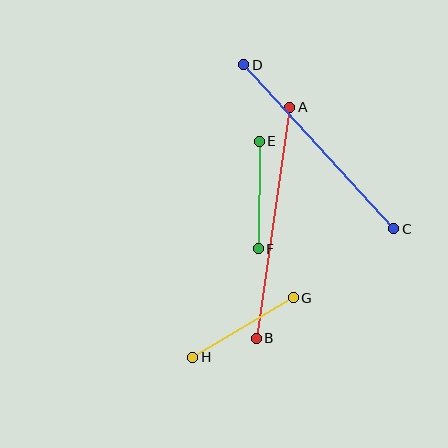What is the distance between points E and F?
The distance is approximately 107 pixels.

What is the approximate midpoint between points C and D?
The midpoint is at approximately (319, 147) pixels.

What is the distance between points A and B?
The distance is approximately 233 pixels.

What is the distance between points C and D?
The distance is approximately 222 pixels.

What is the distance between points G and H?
The distance is approximately 117 pixels.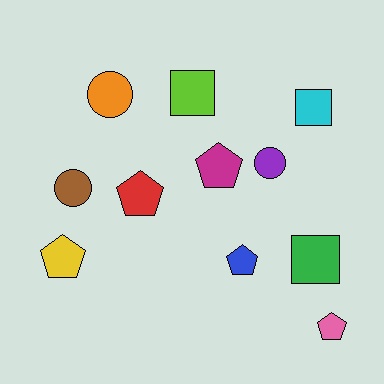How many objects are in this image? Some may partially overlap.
There are 11 objects.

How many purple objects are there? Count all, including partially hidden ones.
There is 1 purple object.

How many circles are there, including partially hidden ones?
There are 3 circles.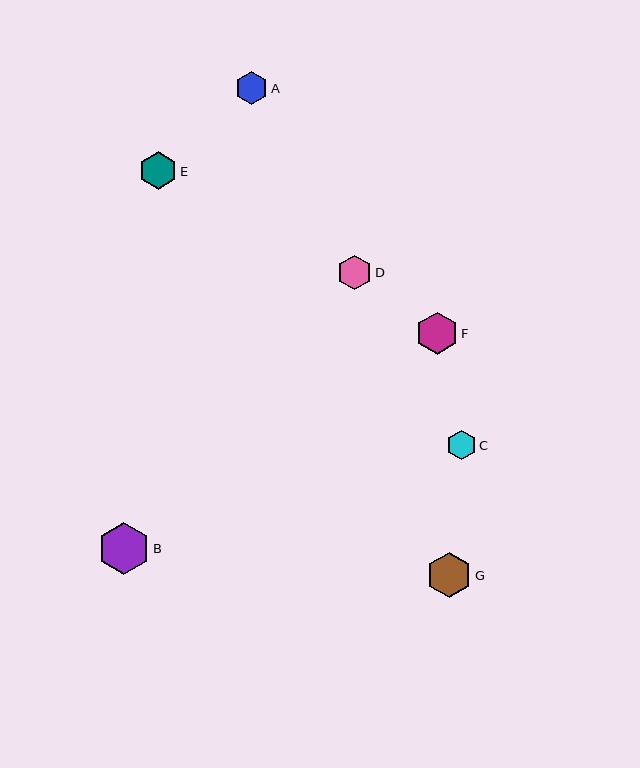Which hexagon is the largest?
Hexagon B is the largest with a size of approximately 52 pixels.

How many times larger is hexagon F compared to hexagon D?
Hexagon F is approximately 1.2 times the size of hexagon D.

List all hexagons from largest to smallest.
From largest to smallest: B, G, F, E, D, A, C.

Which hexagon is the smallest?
Hexagon C is the smallest with a size of approximately 30 pixels.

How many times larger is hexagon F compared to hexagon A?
Hexagon F is approximately 1.3 times the size of hexagon A.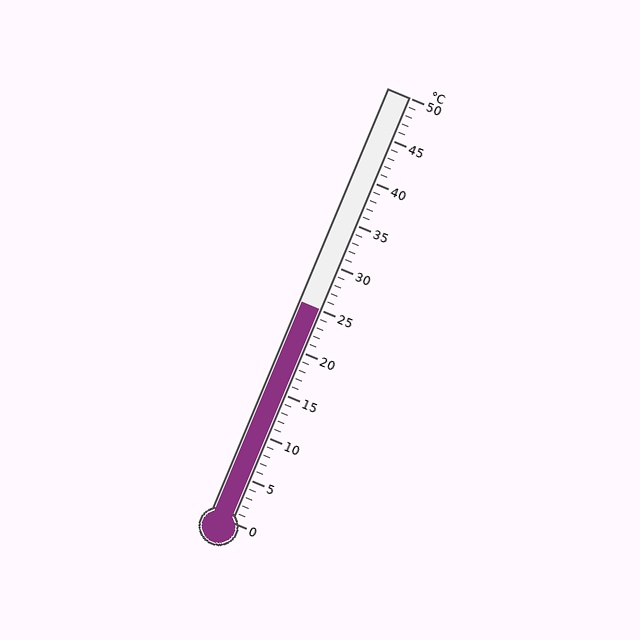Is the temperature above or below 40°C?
The temperature is below 40°C.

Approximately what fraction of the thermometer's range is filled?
The thermometer is filled to approximately 50% of its range.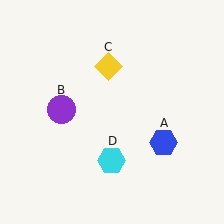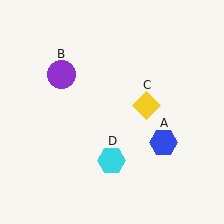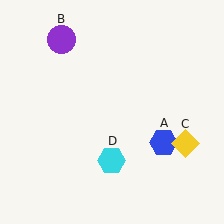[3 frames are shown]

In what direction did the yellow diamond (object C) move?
The yellow diamond (object C) moved down and to the right.